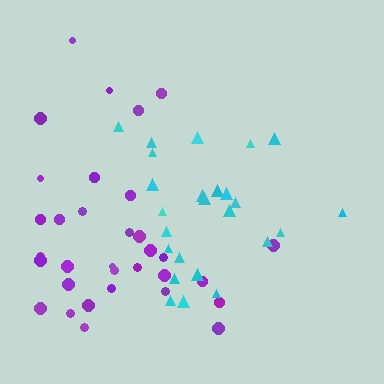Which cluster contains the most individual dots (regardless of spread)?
Purple (33).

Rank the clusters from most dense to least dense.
cyan, purple.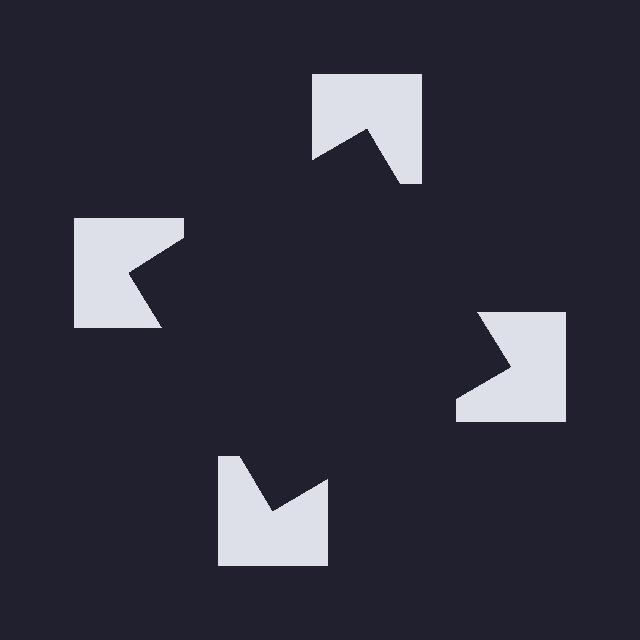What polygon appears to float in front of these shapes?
An illusory square — its edges are inferred from the aligned wedge cuts in the notched squares, not physically drawn.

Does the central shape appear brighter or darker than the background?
It typically appears slightly darker than the background, even though no actual brightness change is drawn.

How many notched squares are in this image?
There are 4 — one at each vertex of the illusory square.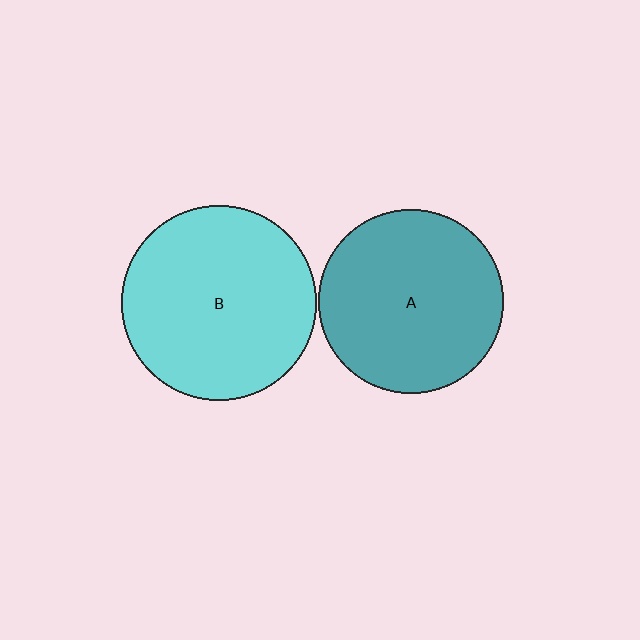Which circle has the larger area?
Circle B (cyan).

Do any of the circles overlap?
No, none of the circles overlap.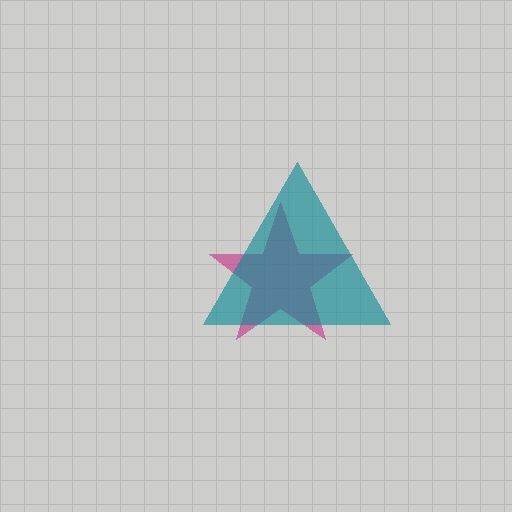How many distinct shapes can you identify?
There are 2 distinct shapes: a magenta star, a teal triangle.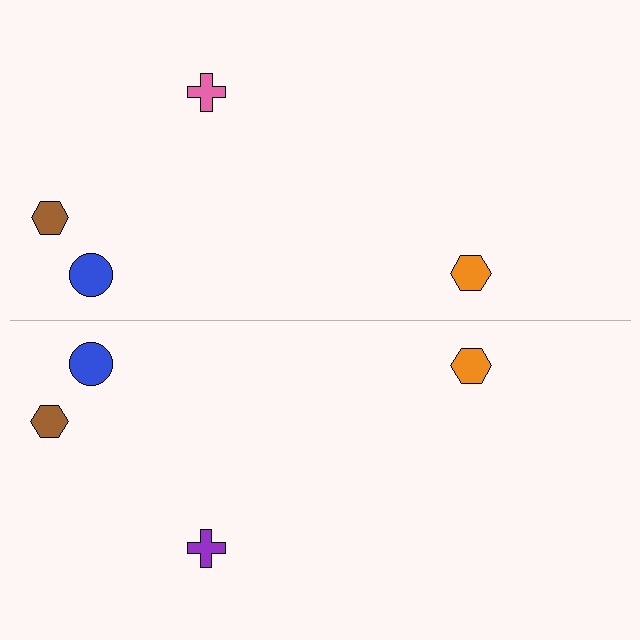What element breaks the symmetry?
The purple cross on the bottom side breaks the symmetry — its mirror counterpart is pink.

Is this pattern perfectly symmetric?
No, the pattern is not perfectly symmetric. The purple cross on the bottom side breaks the symmetry — its mirror counterpart is pink.